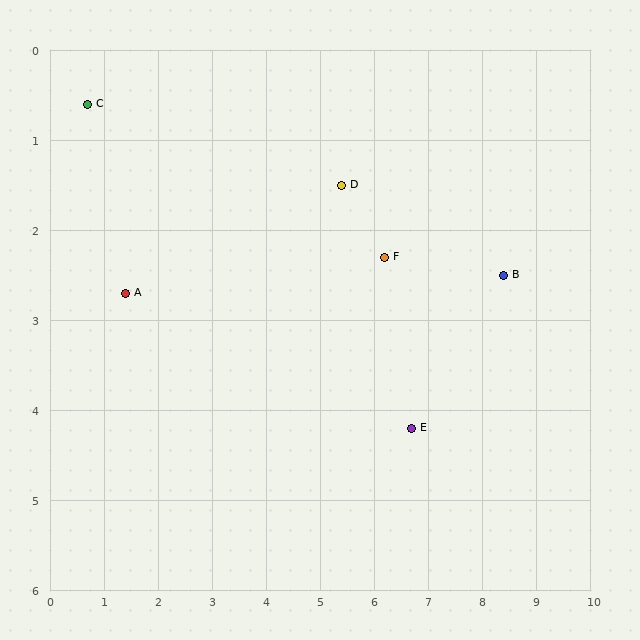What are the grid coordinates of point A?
Point A is at approximately (1.4, 2.7).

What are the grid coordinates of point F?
Point F is at approximately (6.2, 2.3).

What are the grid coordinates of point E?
Point E is at approximately (6.7, 4.2).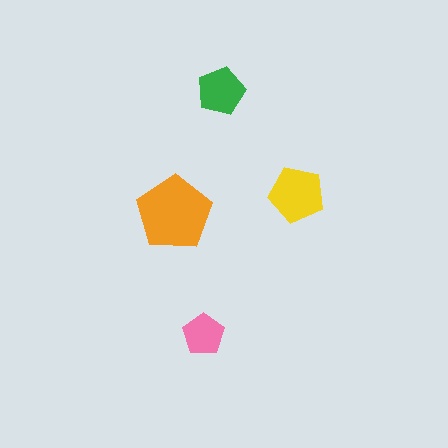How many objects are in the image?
There are 4 objects in the image.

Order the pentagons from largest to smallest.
the orange one, the yellow one, the green one, the pink one.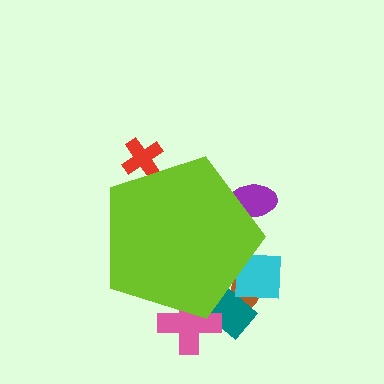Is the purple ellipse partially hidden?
Yes, the purple ellipse is partially hidden behind the lime pentagon.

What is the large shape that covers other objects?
A lime pentagon.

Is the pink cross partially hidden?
Yes, the pink cross is partially hidden behind the lime pentagon.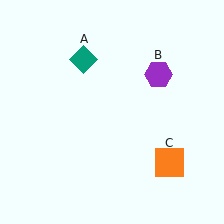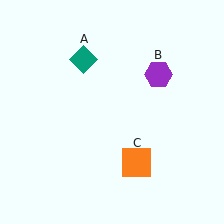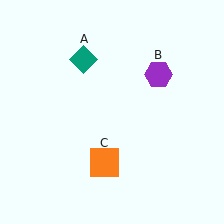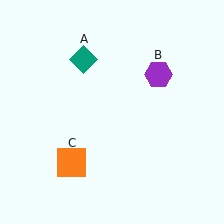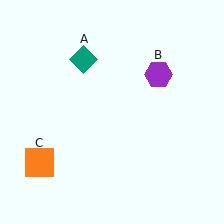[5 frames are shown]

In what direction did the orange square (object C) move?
The orange square (object C) moved left.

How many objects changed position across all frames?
1 object changed position: orange square (object C).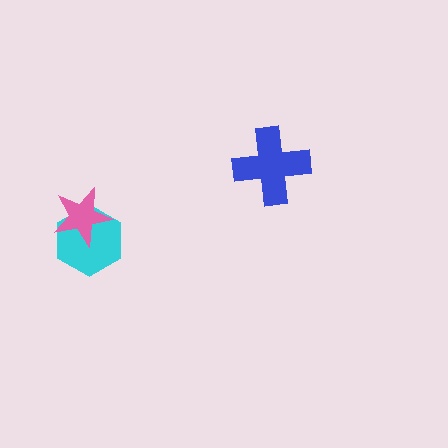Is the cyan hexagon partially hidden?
Yes, it is partially covered by another shape.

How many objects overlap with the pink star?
1 object overlaps with the pink star.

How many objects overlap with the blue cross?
0 objects overlap with the blue cross.